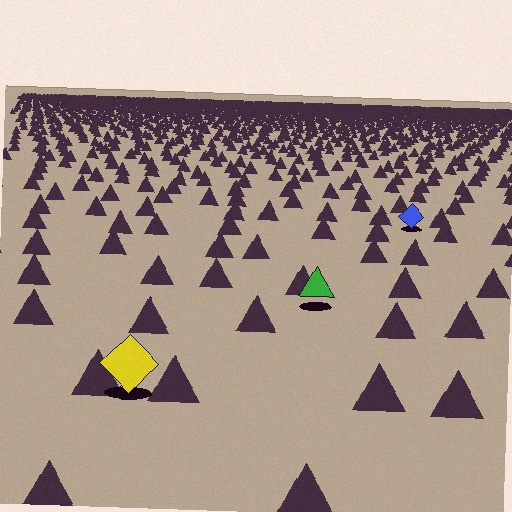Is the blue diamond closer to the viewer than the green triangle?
No. The green triangle is closer — you can tell from the texture gradient: the ground texture is coarser near it.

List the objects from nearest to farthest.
From nearest to farthest: the yellow diamond, the green triangle, the blue diamond.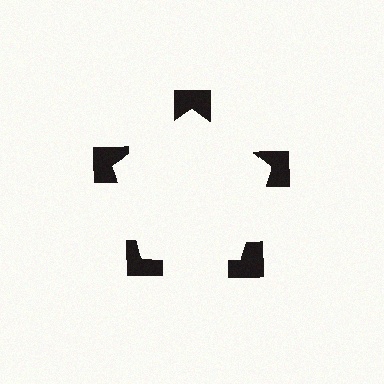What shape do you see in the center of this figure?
An illusory pentagon — its edges are inferred from the aligned wedge cuts in the notched squares, not physically drawn.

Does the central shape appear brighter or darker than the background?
It typically appears slightly brighter than the background, even though no actual brightness change is drawn.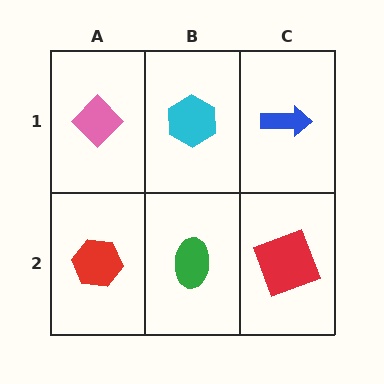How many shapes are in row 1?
3 shapes.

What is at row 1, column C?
A blue arrow.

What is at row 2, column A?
A red hexagon.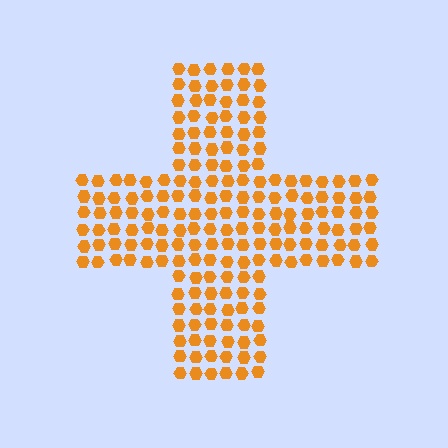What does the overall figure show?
The overall figure shows a cross.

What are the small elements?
The small elements are hexagons.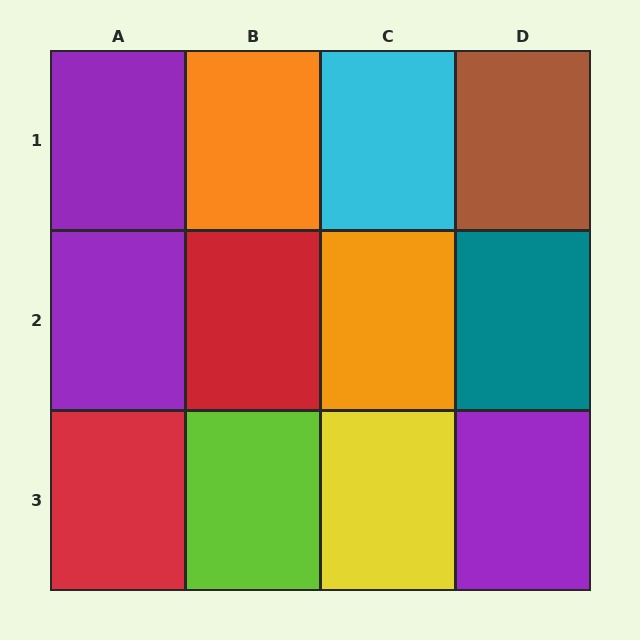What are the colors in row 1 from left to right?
Purple, orange, cyan, brown.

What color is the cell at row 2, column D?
Teal.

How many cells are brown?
1 cell is brown.